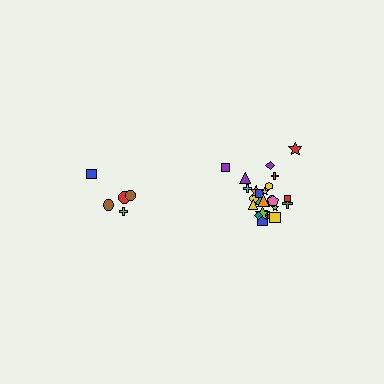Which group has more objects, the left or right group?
The right group.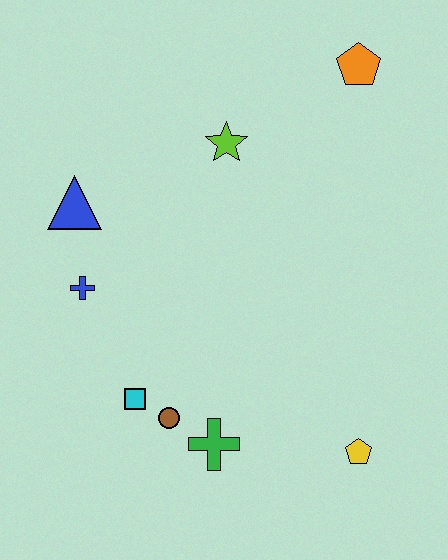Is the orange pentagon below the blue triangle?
No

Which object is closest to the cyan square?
The brown circle is closest to the cyan square.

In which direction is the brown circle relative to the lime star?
The brown circle is below the lime star.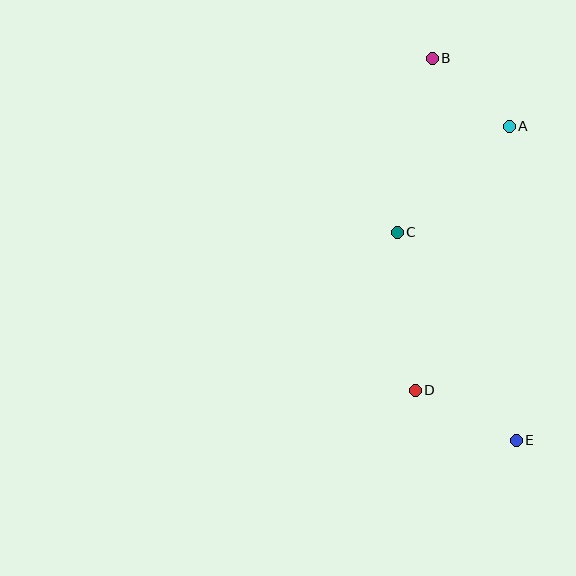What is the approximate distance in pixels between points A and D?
The distance between A and D is approximately 281 pixels.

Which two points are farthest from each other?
Points B and E are farthest from each other.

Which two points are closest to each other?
Points A and B are closest to each other.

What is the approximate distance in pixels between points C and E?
The distance between C and E is approximately 240 pixels.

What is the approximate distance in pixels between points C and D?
The distance between C and D is approximately 159 pixels.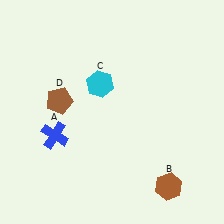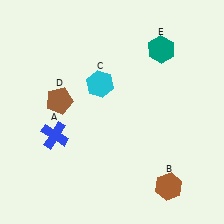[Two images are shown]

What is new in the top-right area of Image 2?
A teal hexagon (E) was added in the top-right area of Image 2.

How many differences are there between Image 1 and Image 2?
There is 1 difference between the two images.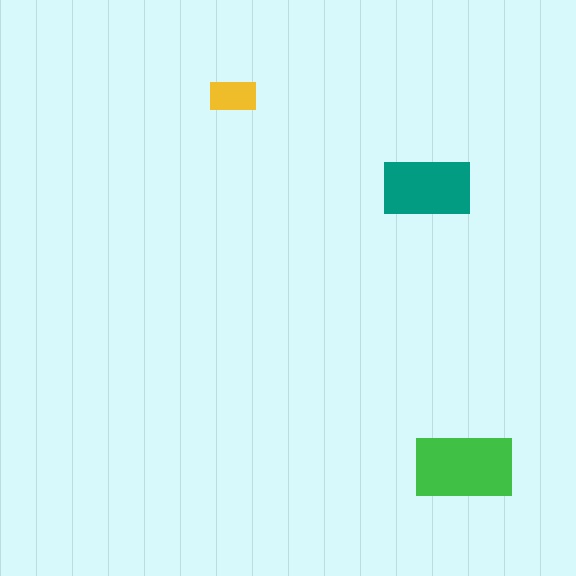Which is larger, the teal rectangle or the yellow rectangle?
The teal one.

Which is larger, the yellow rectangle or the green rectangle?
The green one.